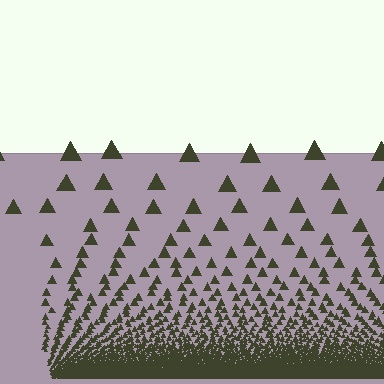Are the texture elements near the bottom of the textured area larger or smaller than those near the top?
Smaller. The gradient is inverted — elements near the bottom are smaller and denser.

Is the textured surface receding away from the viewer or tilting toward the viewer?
The surface appears to tilt toward the viewer. Texture elements get larger and sparser toward the top.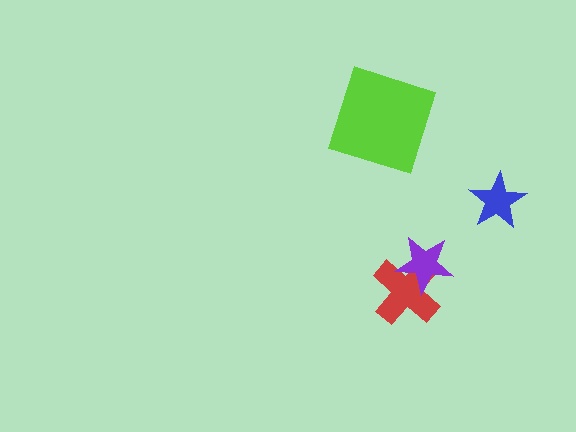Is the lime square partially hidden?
No, no other shape covers it.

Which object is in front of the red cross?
The purple star is in front of the red cross.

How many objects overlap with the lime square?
0 objects overlap with the lime square.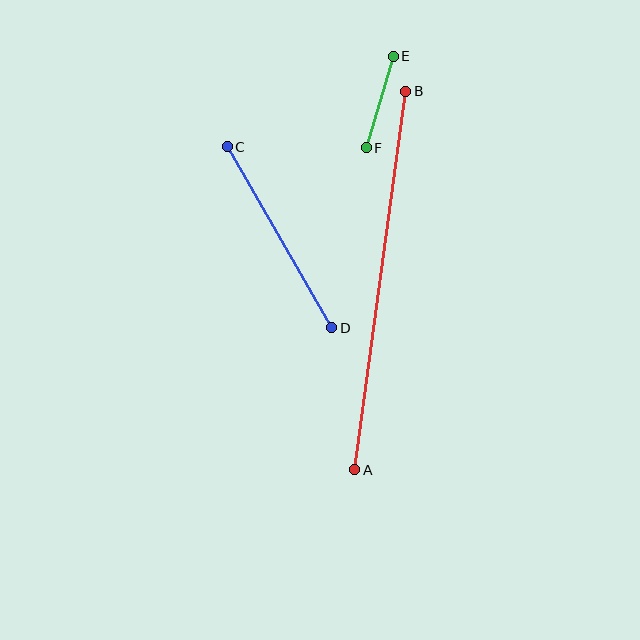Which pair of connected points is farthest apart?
Points A and B are farthest apart.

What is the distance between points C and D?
The distance is approximately 209 pixels.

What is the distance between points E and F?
The distance is approximately 96 pixels.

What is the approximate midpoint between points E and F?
The midpoint is at approximately (380, 102) pixels.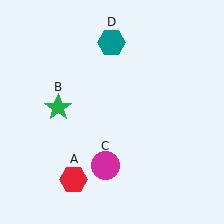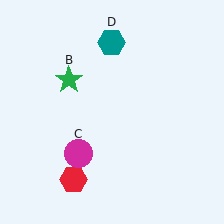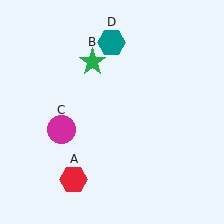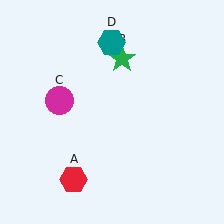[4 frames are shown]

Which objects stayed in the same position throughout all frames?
Red hexagon (object A) and teal hexagon (object D) remained stationary.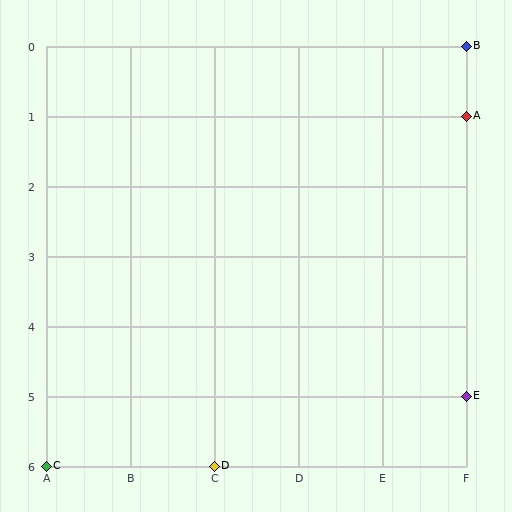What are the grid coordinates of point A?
Point A is at grid coordinates (F, 1).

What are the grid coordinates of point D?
Point D is at grid coordinates (C, 6).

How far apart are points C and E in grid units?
Points C and E are 5 columns and 1 row apart (about 5.1 grid units diagonally).